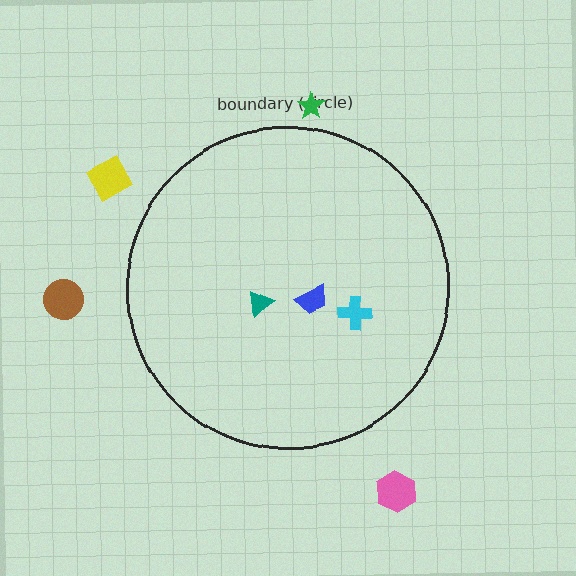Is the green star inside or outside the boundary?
Outside.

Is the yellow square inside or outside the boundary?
Outside.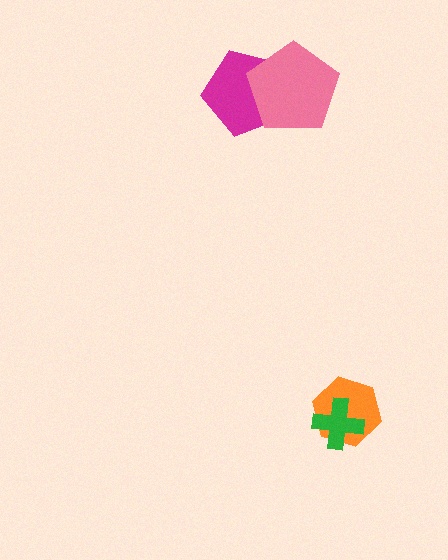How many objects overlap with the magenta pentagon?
1 object overlaps with the magenta pentagon.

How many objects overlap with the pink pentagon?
1 object overlaps with the pink pentagon.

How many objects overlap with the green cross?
1 object overlaps with the green cross.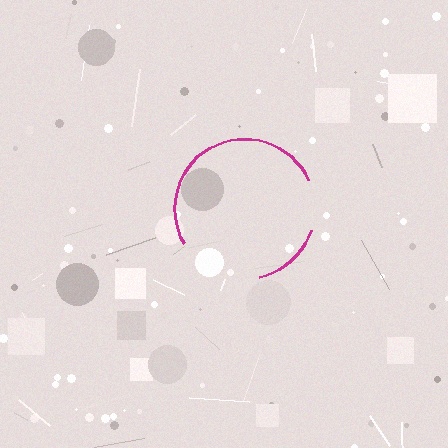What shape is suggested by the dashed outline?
The dashed outline suggests a circle.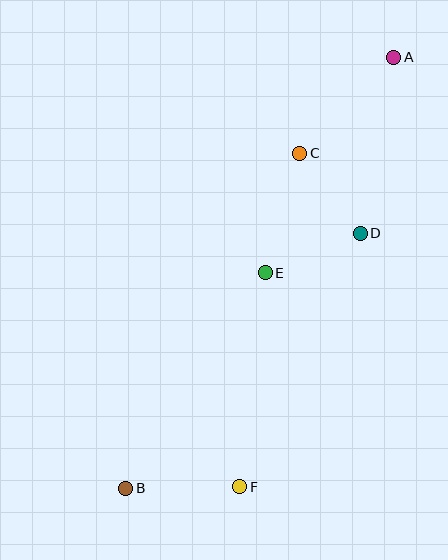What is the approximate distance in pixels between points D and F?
The distance between D and F is approximately 281 pixels.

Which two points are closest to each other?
Points C and D are closest to each other.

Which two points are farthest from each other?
Points A and B are farthest from each other.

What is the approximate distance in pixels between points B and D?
The distance between B and D is approximately 346 pixels.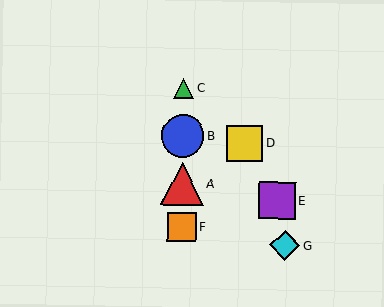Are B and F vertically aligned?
Yes, both are at x≈183.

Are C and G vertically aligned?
No, C is at x≈184 and G is at x≈285.